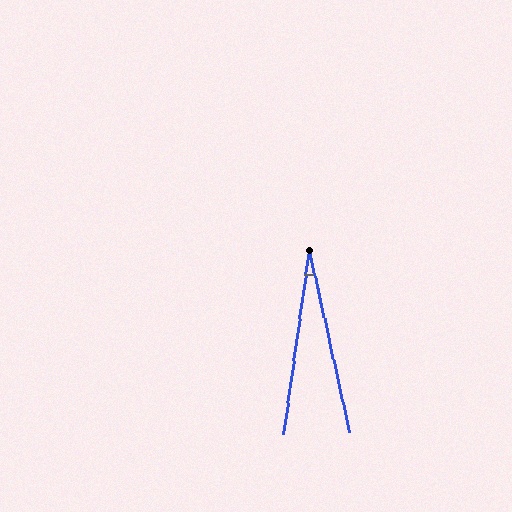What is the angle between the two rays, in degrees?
Approximately 20 degrees.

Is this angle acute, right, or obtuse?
It is acute.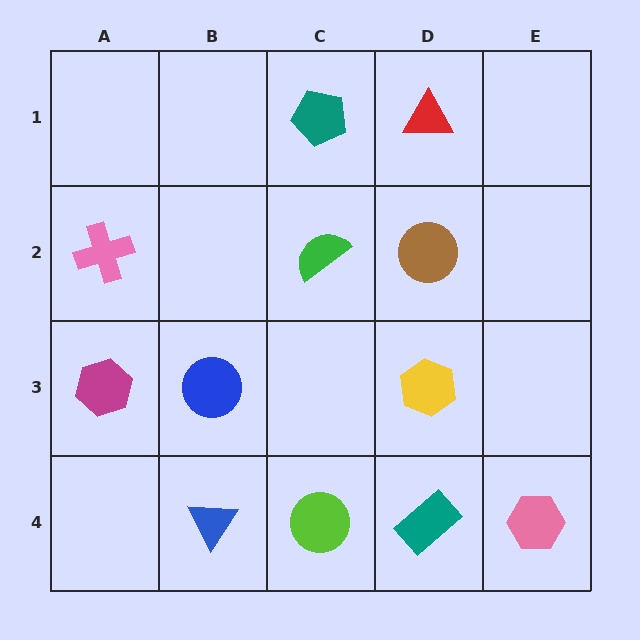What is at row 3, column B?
A blue circle.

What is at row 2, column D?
A brown circle.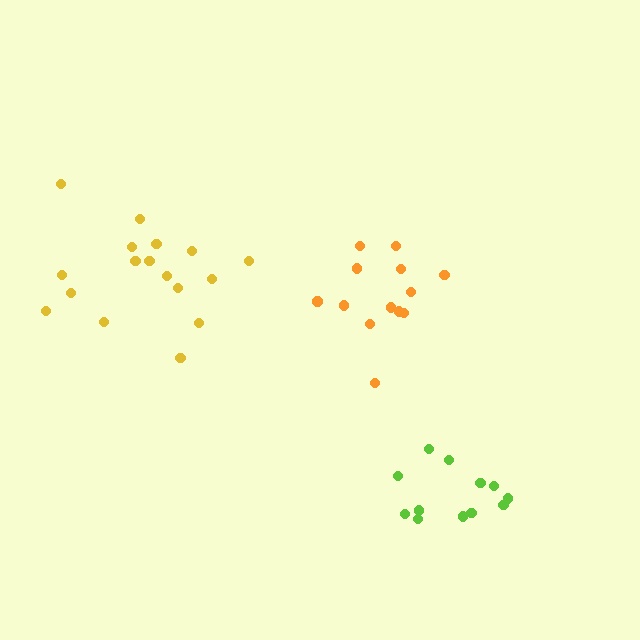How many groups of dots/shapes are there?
There are 3 groups.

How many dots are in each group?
Group 1: 12 dots, Group 2: 17 dots, Group 3: 13 dots (42 total).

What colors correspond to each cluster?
The clusters are colored: lime, yellow, orange.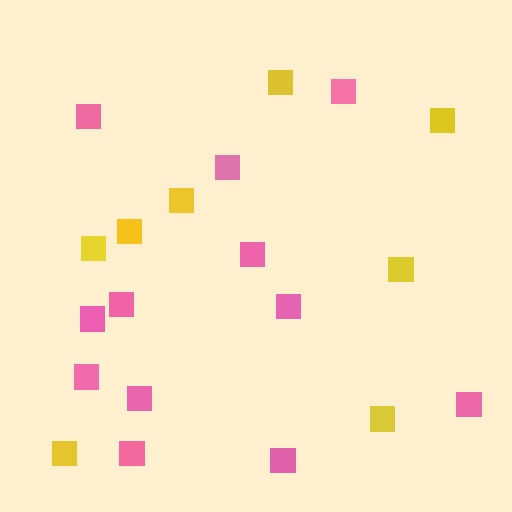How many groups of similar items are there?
There are 2 groups: one group of pink squares (12) and one group of yellow squares (8).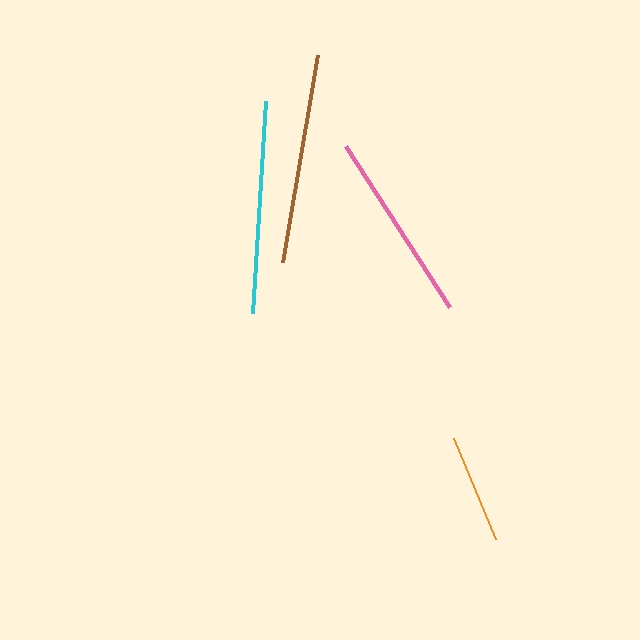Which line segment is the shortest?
The orange line is the shortest at approximately 110 pixels.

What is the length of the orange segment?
The orange segment is approximately 110 pixels long.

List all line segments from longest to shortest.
From longest to shortest: cyan, brown, pink, orange.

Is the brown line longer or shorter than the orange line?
The brown line is longer than the orange line.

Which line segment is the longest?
The cyan line is the longest at approximately 212 pixels.